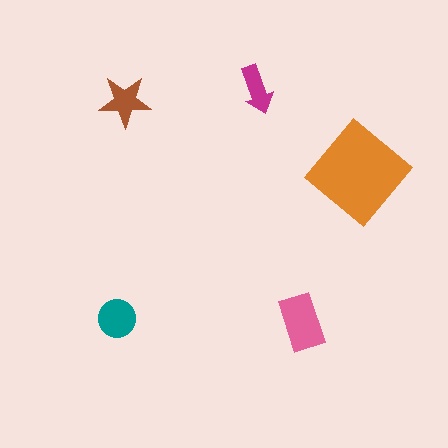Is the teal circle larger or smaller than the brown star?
Larger.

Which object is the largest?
The orange diamond.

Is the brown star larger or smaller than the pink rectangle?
Smaller.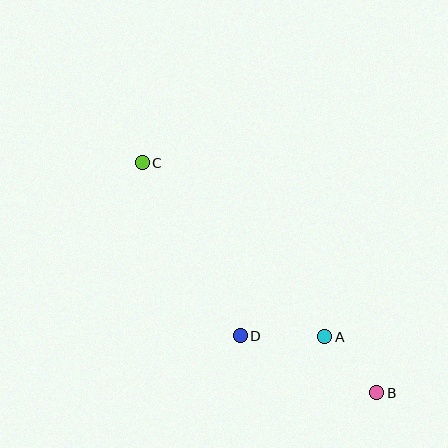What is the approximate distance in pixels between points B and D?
The distance between B and D is approximately 148 pixels.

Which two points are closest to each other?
Points A and B are closest to each other.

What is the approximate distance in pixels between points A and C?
The distance between A and C is approximately 252 pixels.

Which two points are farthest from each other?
Points B and C are farthest from each other.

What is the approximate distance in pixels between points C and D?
The distance between C and D is approximately 199 pixels.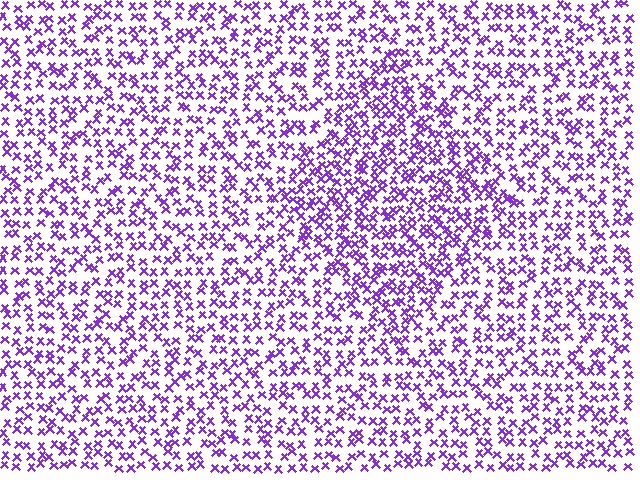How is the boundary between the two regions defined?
The boundary is defined by a change in element density (approximately 1.5x ratio). All elements are the same color, size, and shape.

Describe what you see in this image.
The image contains small purple elements arranged at two different densities. A diamond-shaped region is visible where the elements are more densely packed than the surrounding area.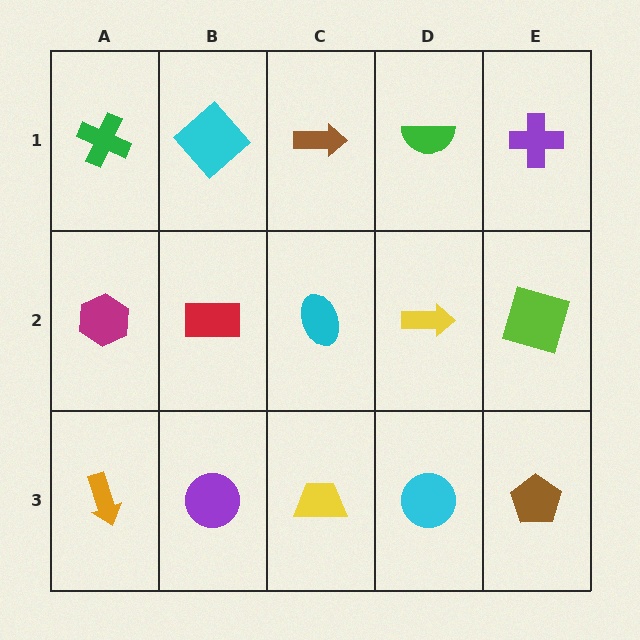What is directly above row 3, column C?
A cyan ellipse.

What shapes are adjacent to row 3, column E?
A lime square (row 2, column E), a cyan circle (row 3, column D).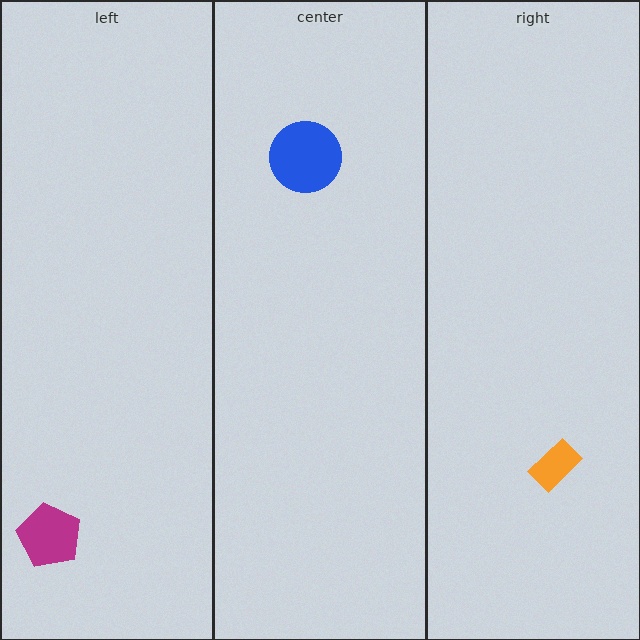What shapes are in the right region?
The orange rectangle.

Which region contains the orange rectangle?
The right region.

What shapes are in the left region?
The magenta pentagon.